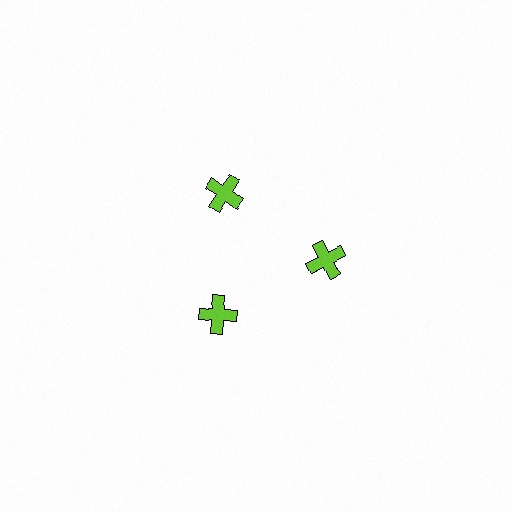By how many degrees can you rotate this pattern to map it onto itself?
The pattern maps onto itself every 120 degrees of rotation.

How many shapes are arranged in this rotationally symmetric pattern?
There are 3 shapes, arranged in 3 groups of 1.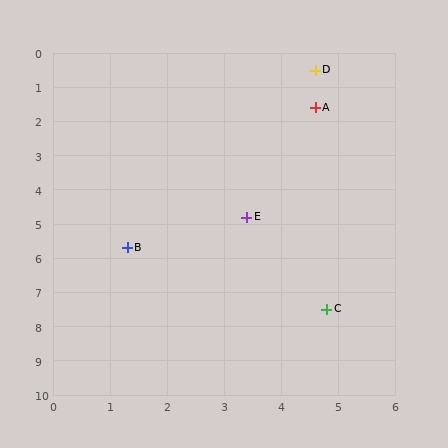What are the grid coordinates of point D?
Point D is at approximately (4.6, 0.5).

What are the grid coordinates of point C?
Point C is at approximately (4.8, 7.5).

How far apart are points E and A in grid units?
Points E and A are about 3.4 grid units apart.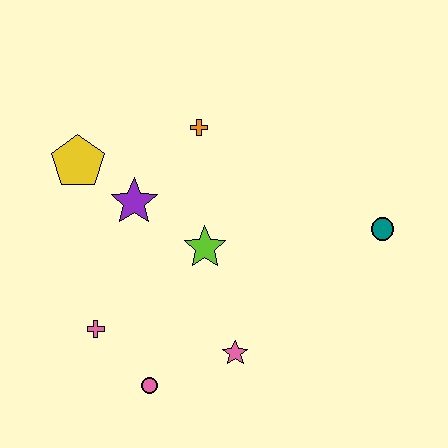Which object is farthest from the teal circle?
The yellow pentagon is farthest from the teal circle.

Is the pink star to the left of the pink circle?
No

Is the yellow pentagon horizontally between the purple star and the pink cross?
No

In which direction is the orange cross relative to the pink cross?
The orange cross is above the pink cross.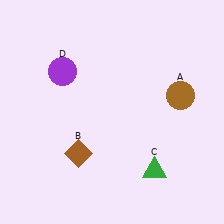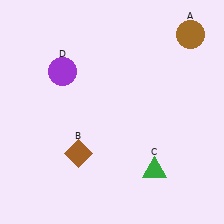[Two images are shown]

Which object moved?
The brown circle (A) moved up.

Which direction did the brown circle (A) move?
The brown circle (A) moved up.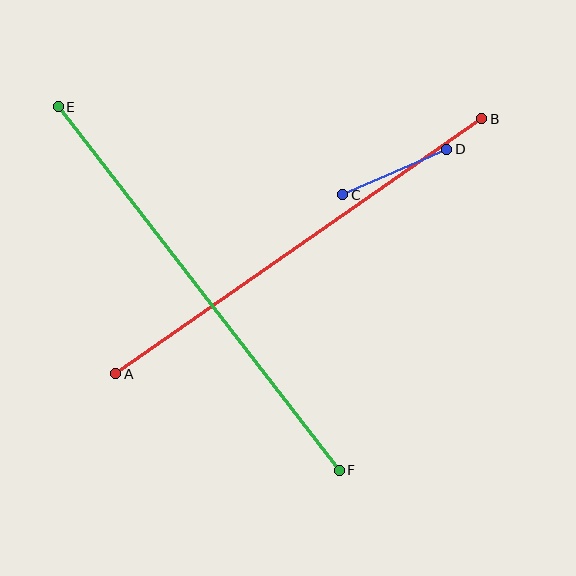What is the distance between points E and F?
The distance is approximately 459 pixels.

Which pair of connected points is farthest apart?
Points E and F are farthest apart.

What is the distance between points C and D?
The distance is approximately 113 pixels.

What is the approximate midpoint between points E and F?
The midpoint is at approximately (199, 288) pixels.